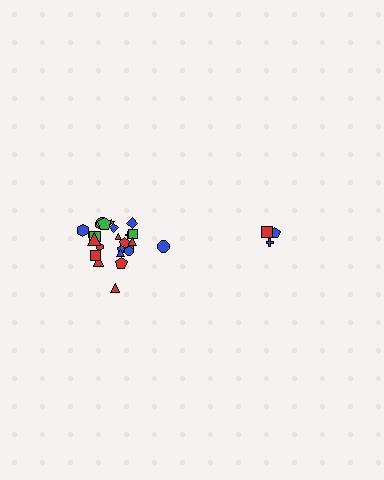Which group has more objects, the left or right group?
The left group.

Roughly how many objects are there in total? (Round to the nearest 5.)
Roughly 30 objects in total.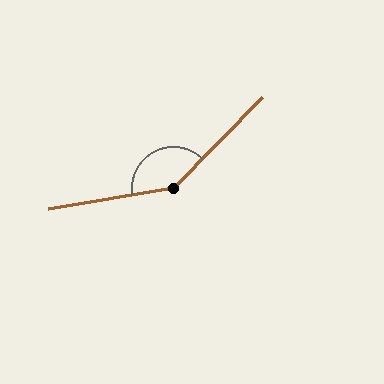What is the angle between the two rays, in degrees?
Approximately 143 degrees.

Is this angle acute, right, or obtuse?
It is obtuse.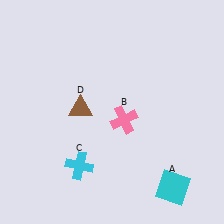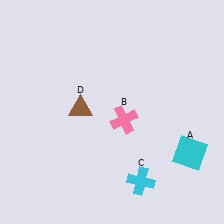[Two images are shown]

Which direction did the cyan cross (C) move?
The cyan cross (C) moved right.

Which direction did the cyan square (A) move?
The cyan square (A) moved up.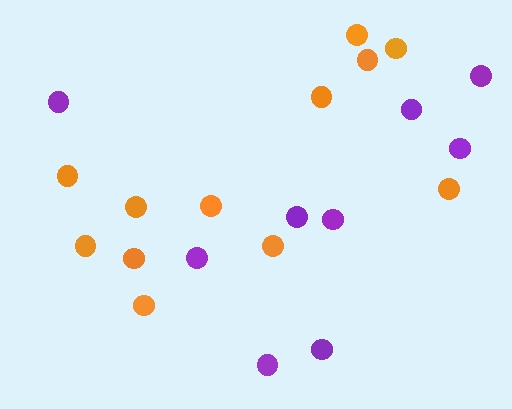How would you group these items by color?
There are 2 groups: one group of orange circles (12) and one group of purple circles (9).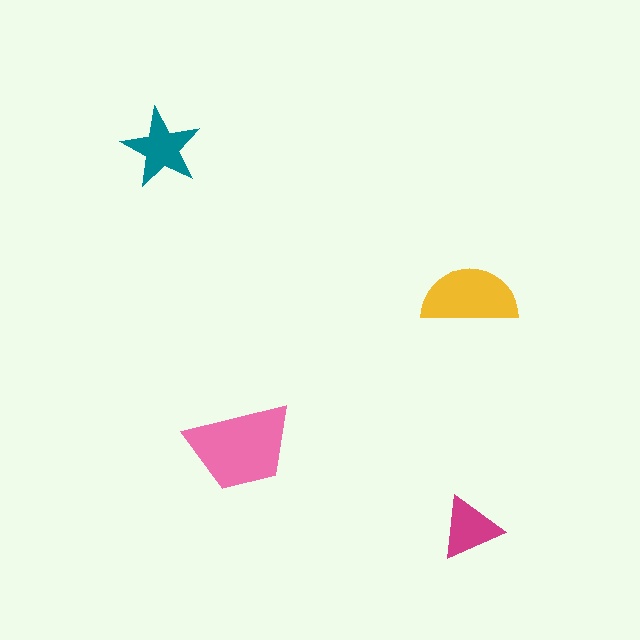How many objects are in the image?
There are 4 objects in the image.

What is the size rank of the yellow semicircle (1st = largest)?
2nd.